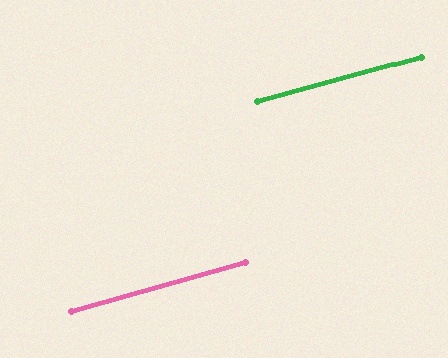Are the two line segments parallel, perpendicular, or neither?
Parallel — their directions differ by only 0.8°.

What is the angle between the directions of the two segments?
Approximately 1 degree.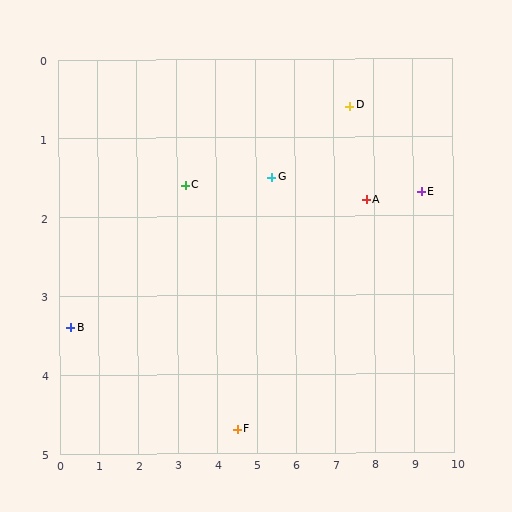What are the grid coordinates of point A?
Point A is at approximately (7.8, 1.8).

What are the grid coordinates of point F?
Point F is at approximately (4.5, 4.7).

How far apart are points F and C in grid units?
Points F and C are about 3.4 grid units apart.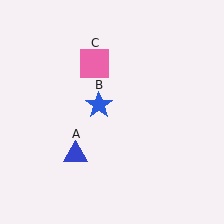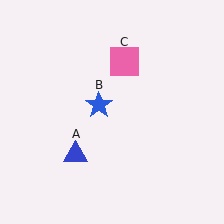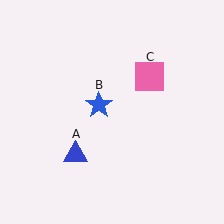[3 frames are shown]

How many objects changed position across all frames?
1 object changed position: pink square (object C).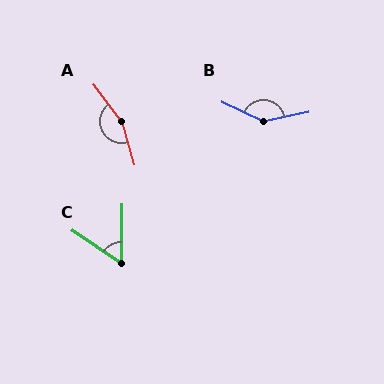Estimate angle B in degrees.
Approximately 143 degrees.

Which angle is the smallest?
C, at approximately 56 degrees.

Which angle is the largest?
A, at approximately 158 degrees.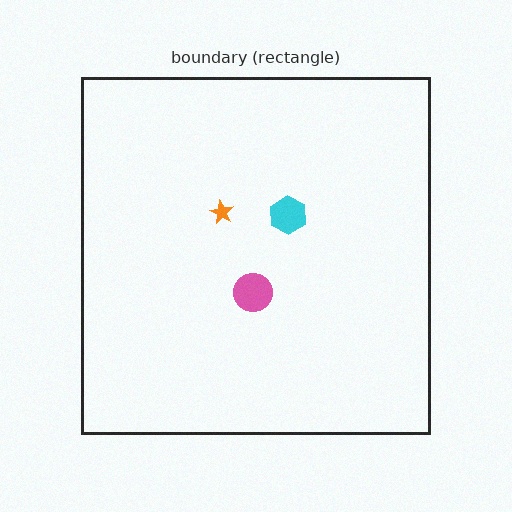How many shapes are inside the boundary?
3 inside, 0 outside.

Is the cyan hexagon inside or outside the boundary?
Inside.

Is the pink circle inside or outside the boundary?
Inside.